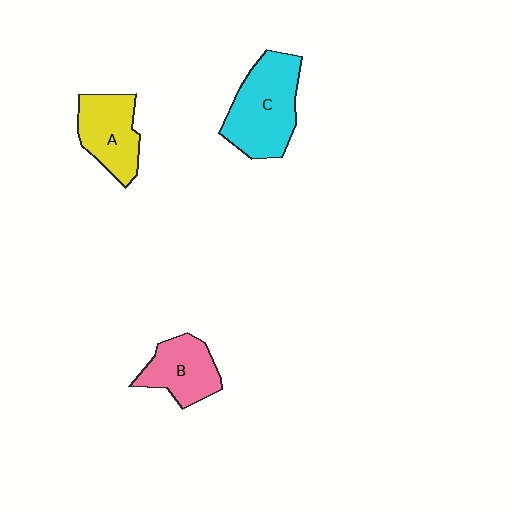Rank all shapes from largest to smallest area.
From largest to smallest: C (cyan), A (yellow), B (pink).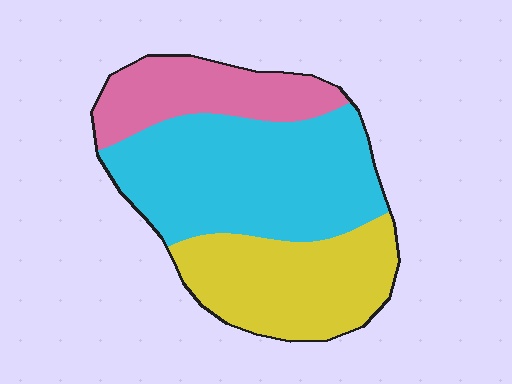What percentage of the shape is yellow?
Yellow takes up about one third (1/3) of the shape.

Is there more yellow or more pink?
Yellow.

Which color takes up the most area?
Cyan, at roughly 45%.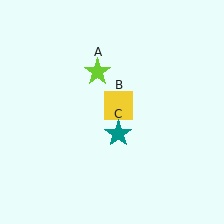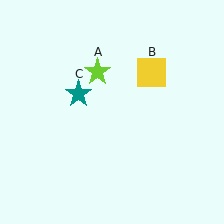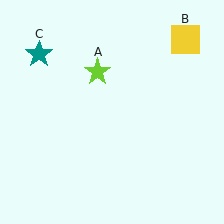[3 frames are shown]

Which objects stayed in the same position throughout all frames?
Lime star (object A) remained stationary.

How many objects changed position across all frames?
2 objects changed position: yellow square (object B), teal star (object C).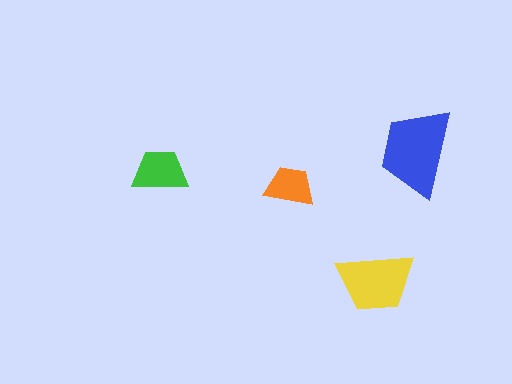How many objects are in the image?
There are 4 objects in the image.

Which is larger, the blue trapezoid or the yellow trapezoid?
The blue one.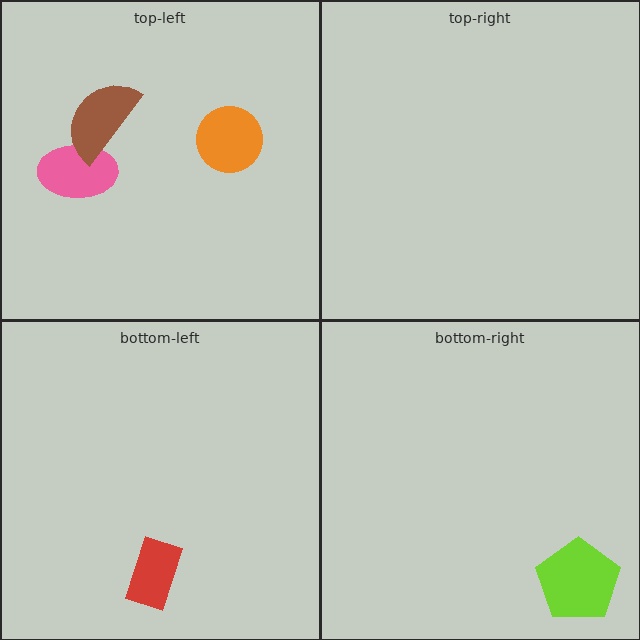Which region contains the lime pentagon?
The bottom-right region.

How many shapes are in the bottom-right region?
1.